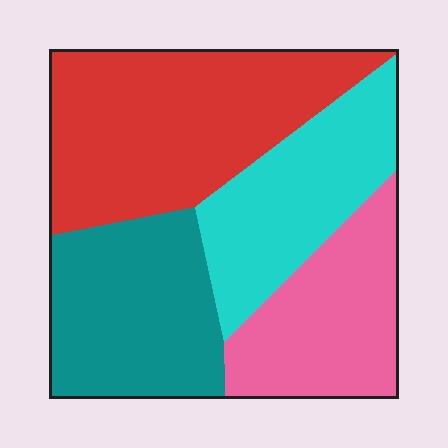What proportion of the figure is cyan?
Cyan covers about 20% of the figure.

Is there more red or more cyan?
Red.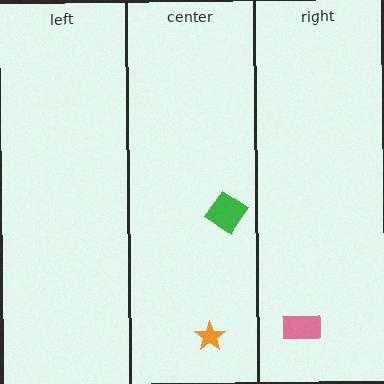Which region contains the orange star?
The center region.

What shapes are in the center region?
The orange star, the green diamond.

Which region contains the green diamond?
The center region.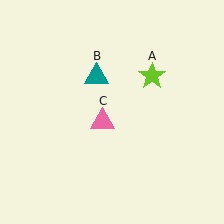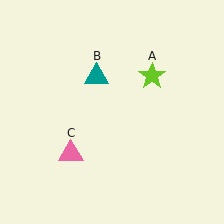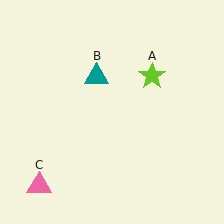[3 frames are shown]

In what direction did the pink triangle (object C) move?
The pink triangle (object C) moved down and to the left.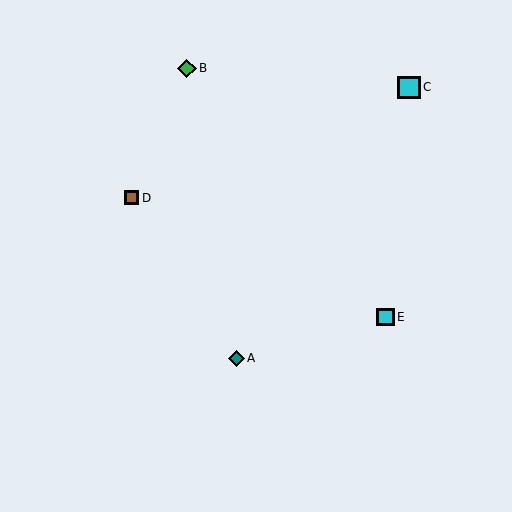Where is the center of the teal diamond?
The center of the teal diamond is at (236, 358).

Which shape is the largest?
The cyan square (labeled C) is the largest.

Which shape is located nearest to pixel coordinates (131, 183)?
The brown square (labeled D) at (132, 198) is nearest to that location.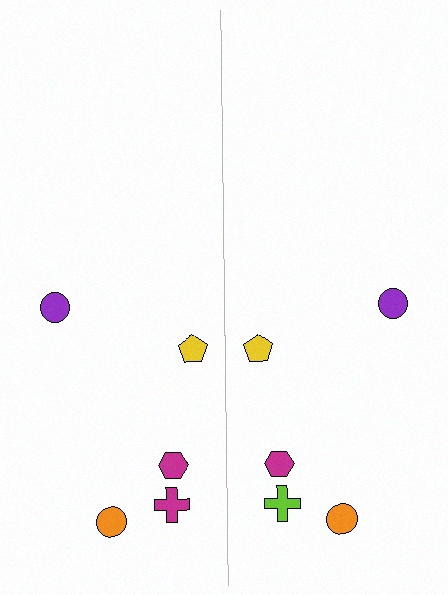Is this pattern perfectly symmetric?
No, the pattern is not perfectly symmetric. The lime cross on the right side breaks the symmetry — its mirror counterpart is magenta.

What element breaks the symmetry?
The lime cross on the right side breaks the symmetry — its mirror counterpart is magenta.